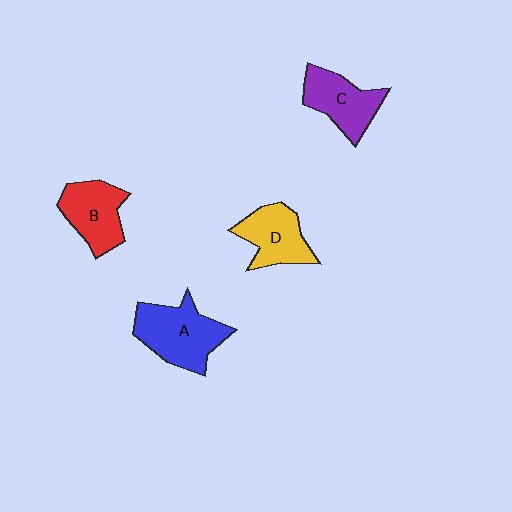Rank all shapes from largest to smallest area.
From largest to smallest: A (blue), B (red), C (purple), D (yellow).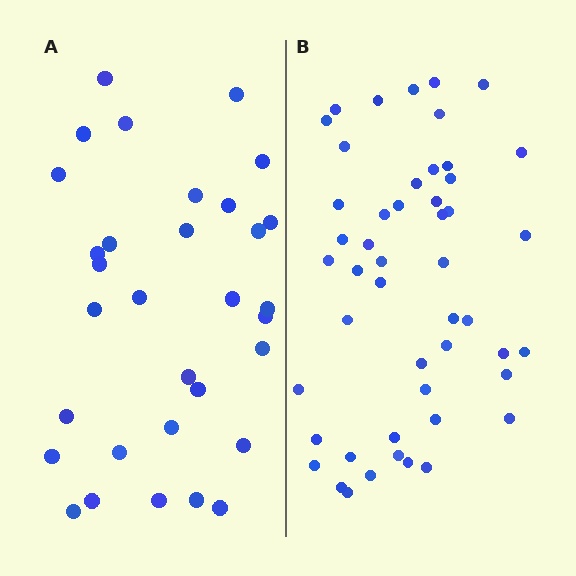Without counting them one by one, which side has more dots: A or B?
Region B (the right region) has more dots.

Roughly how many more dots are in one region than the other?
Region B has approximately 15 more dots than region A.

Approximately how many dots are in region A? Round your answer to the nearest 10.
About 30 dots. (The exact count is 32, which rounds to 30.)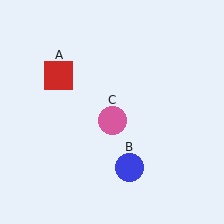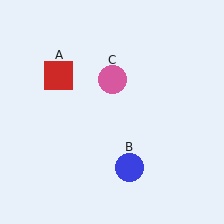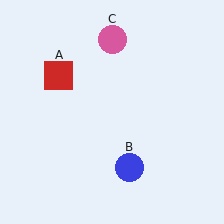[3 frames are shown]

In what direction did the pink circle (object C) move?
The pink circle (object C) moved up.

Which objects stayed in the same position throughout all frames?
Red square (object A) and blue circle (object B) remained stationary.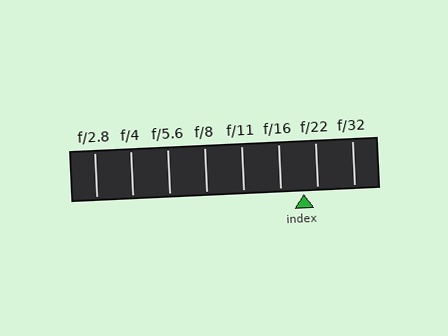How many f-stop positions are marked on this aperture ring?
There are 8 f-stop positions marked.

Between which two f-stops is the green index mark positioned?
The index mark is between f/16 and f/22.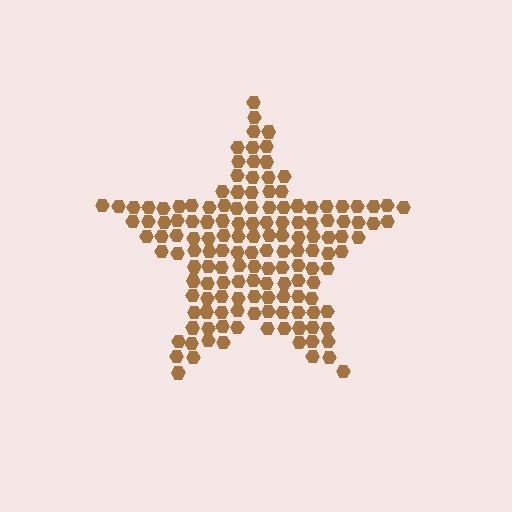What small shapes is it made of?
It is made of small hexagons.